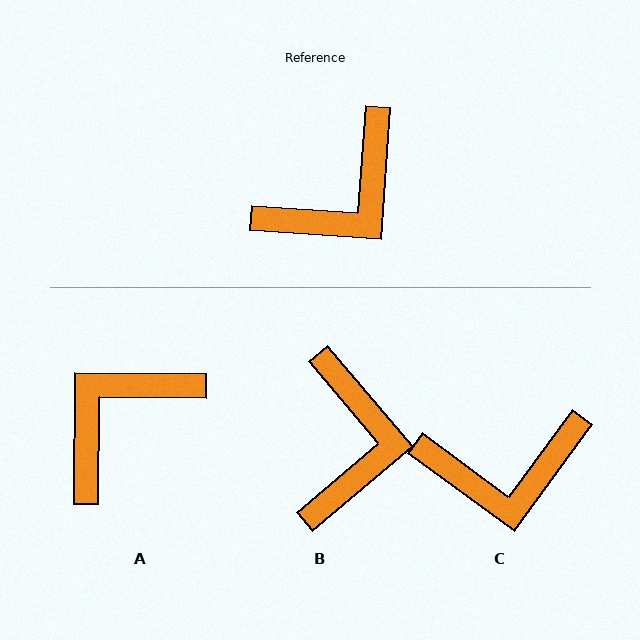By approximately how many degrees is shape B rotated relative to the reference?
Approximately 44 degrees counter-clockwise.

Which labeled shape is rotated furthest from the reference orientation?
A, about 176 degrees away.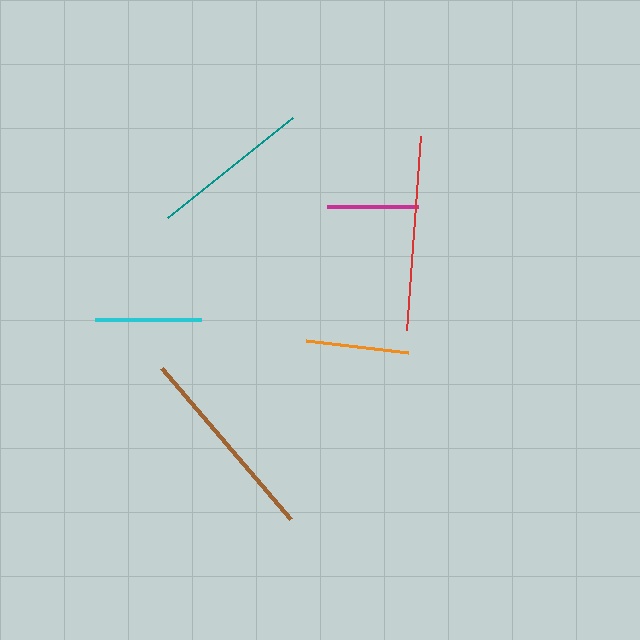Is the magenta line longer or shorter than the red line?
The red line is longer than the magenta line.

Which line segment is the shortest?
The magenta line is the shortest at approximately 91 pixels.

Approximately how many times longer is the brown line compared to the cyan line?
The brown line is approximately 1.9 times the length of the cyan line.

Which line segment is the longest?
The brown line is the longest at approximately 198 pixels.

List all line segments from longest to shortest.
From longest to shortest: brown, red, teal, cyan, orange, magenta.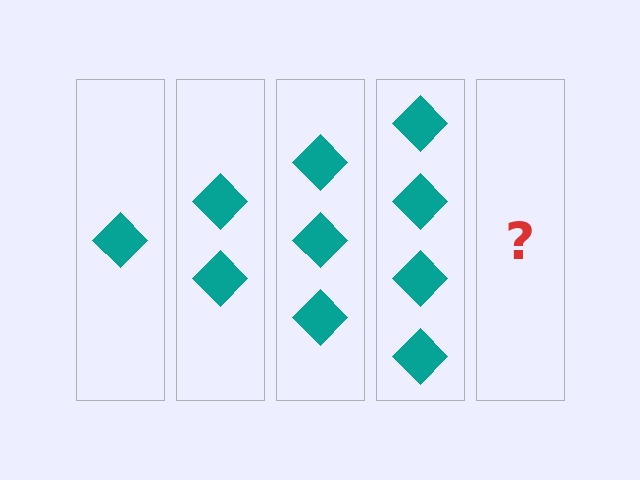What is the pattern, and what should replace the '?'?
The pattern is that each step adds one more diamond. The '?' should be 5 diamonds.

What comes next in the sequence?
The next element should be 5 diamonds.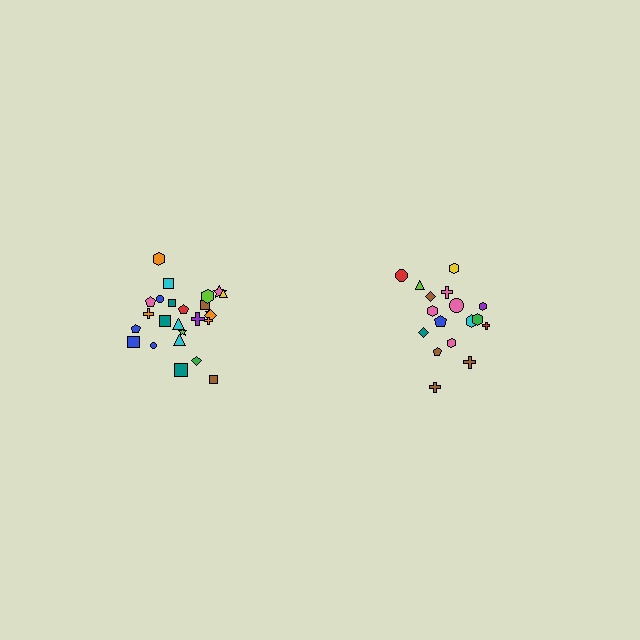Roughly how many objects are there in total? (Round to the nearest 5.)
Roughly 45 objects in total.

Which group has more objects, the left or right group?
The left group.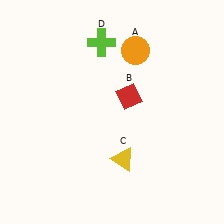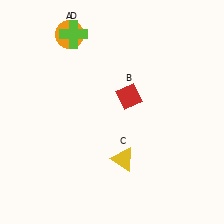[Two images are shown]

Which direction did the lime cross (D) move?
The lime cross (D) moved left.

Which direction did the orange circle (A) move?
The orange circle (A) moved left.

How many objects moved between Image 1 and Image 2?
2 objects moved between the two images.